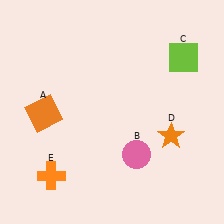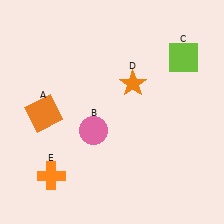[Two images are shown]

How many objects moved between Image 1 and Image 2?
2 objects moved between the two images.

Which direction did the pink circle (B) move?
The pink circle (B) moved left.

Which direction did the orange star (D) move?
The orange star (D) moved up.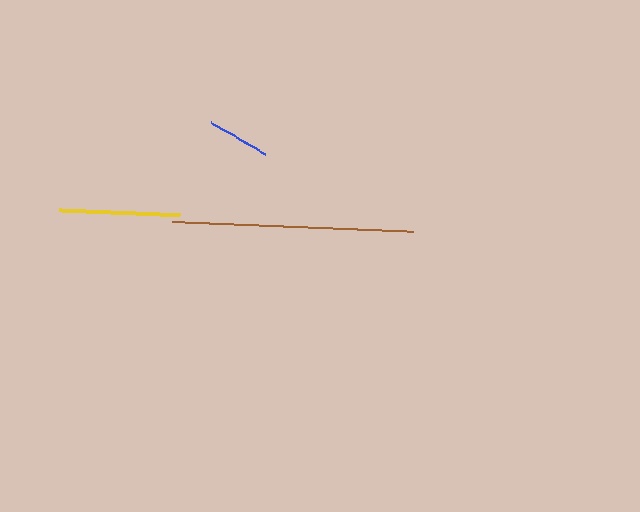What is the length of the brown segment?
The brown segment is approximately 241 pixels long.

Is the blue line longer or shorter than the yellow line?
The yellow line is longer than the blue line.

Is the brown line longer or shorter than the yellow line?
The brown line is longer than the yellow line.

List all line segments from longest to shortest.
From longest to shortest: brown, yellow, blue.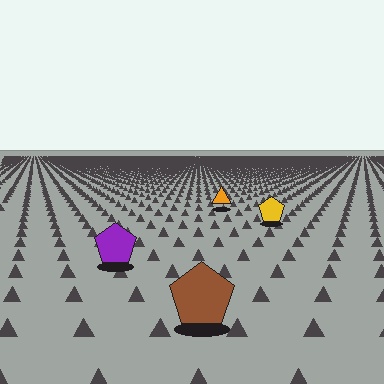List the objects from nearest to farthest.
From nearest to farthest: the brown pentagon, the purple pentagon, the yellow pentagon, the orange triangle.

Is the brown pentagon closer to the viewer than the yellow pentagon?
Yes. The brown pentagon is closer — you can tell from the texture gradient: the ground texture is coarser near it.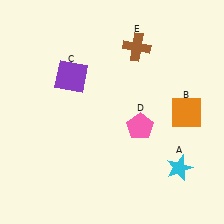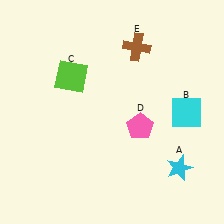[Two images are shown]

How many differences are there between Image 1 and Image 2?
There are 2 differences between the two images.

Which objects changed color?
B changed from orange to cyan. C changed from purple to lime.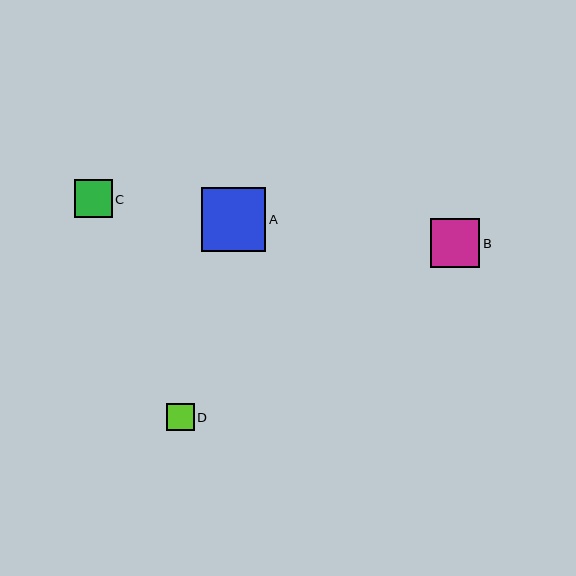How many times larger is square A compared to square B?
Square A is approximately 1.3 times the size of square B.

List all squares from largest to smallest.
From largest to smallest: A, B, C, D.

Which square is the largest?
Square A is the largest with a size of approximately 65 pixels.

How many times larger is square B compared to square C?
Square B is approximately 1.3 times the size of square C.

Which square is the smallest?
Square D is the smallest with a size of approximately 27 pixels.